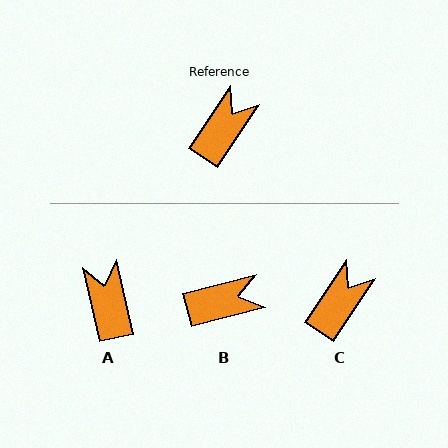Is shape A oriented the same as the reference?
No, it is off by about 47 degrees.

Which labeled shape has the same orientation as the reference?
C.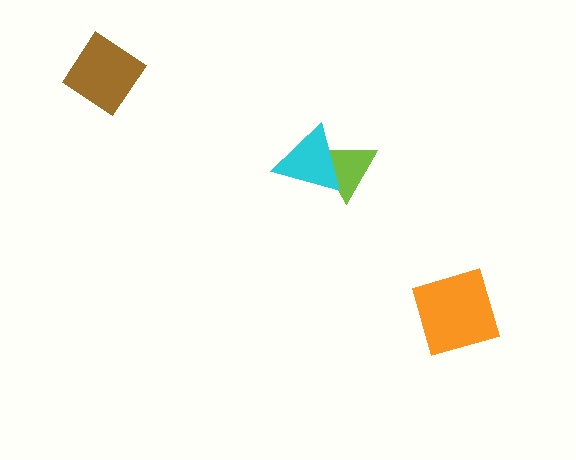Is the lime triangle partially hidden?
Yes, it is partially covered by another shape.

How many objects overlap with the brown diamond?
0 objects overlap with the brown diamond.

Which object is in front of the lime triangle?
The cyan triangle is in front of the lime triangle.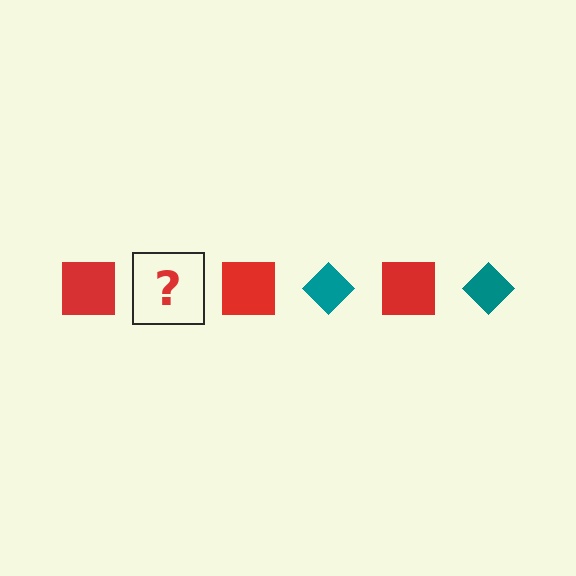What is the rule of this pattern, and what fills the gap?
The rule is that the pattern alternates between red square and teal diamond. The gap should be filled with a teal diamond.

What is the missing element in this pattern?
The missing element is a teal diamond.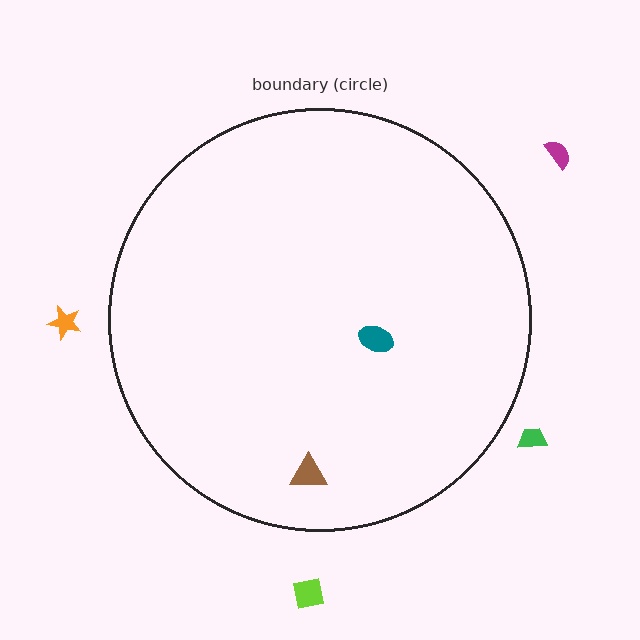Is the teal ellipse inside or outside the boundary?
Inside.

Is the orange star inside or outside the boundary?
Outside.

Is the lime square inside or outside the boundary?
Outside.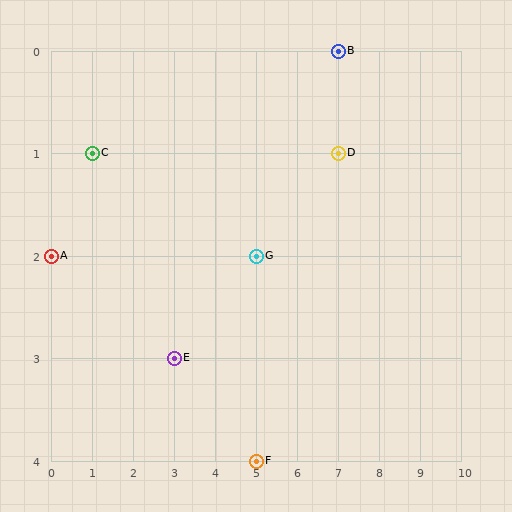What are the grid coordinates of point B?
Point B is at grid coordinates (7, 0).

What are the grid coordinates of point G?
Point G is at grid coordinates (5, 2).